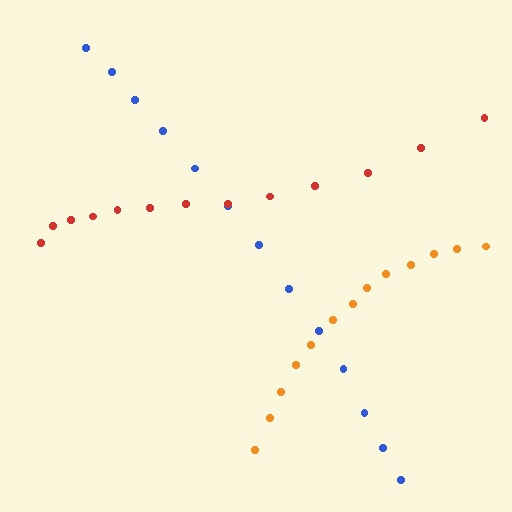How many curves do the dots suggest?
There are 3 distinct paths.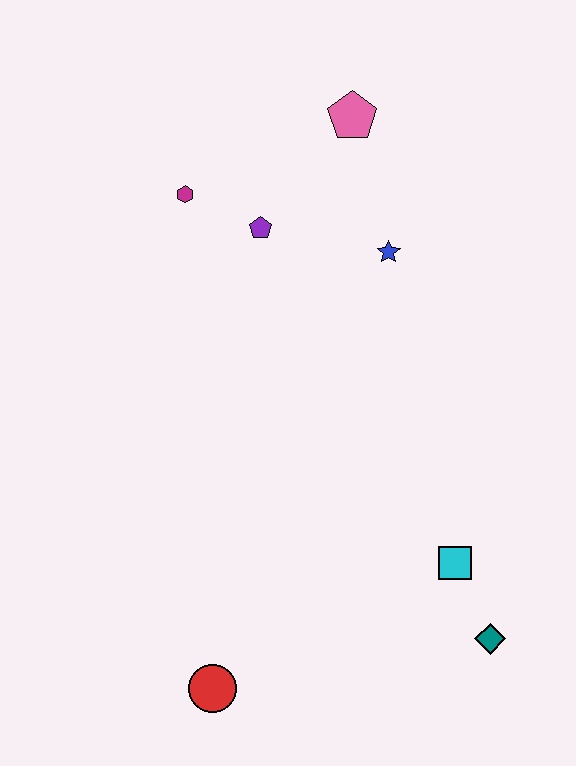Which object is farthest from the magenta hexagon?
The teal diamond is farthest from the magenta hexagon.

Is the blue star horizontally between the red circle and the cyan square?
Yes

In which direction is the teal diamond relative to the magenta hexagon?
The teal diamond is below the magenta hexagon.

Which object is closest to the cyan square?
The teal diamond is closest to the cyan square.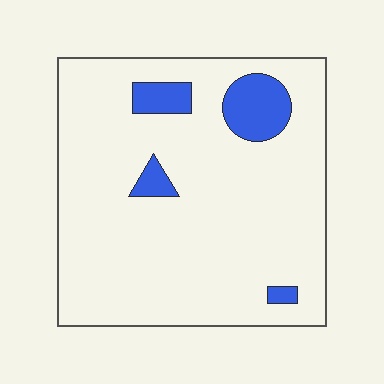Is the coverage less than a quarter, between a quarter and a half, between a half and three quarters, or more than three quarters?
Less than a quarter.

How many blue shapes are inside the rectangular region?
4.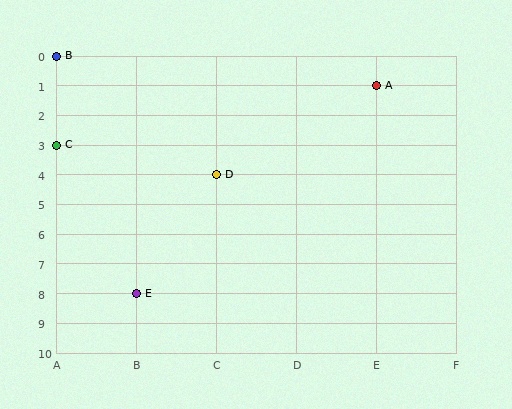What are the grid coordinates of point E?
Point E is at grid coordinates (B, 8).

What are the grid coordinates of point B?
Point B is at grid coordinates (A, 0).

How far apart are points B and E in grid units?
Points B and E are 1 column and 8 rows apart (about 8.1 grid units diagonally).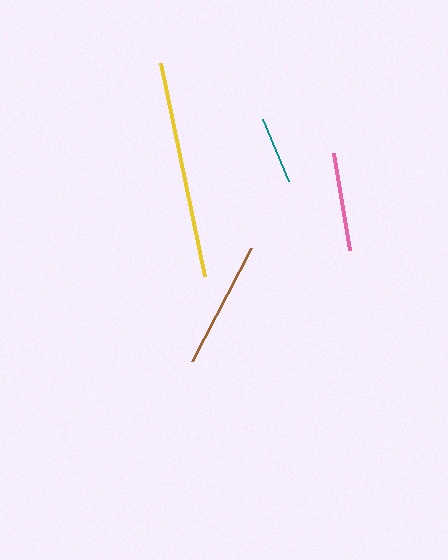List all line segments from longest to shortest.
From longest to shortest: yellow, brown, pink, teal.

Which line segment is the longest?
The yellow line is the longest at approximately 218 pixels.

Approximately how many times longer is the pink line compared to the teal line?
The pink line is approximately 1.5 times the length of the teal line.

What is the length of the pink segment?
The pink segment is approximately 98 pixels long.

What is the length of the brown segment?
The brown segment is approximately 127 pixels long.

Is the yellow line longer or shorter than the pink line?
The yellow line is longer than the pink line.